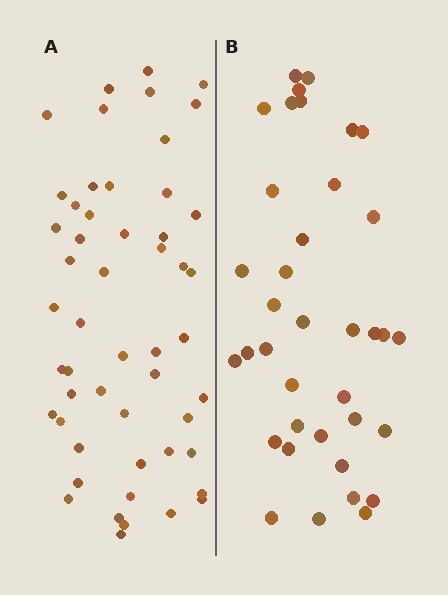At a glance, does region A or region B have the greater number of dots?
Region A (the left region) has more dots.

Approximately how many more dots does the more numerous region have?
Region A has approximately 15 more dots than region B.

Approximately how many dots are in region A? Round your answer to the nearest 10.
About 50 dots. (The exact count is 52, which rounds to 50.)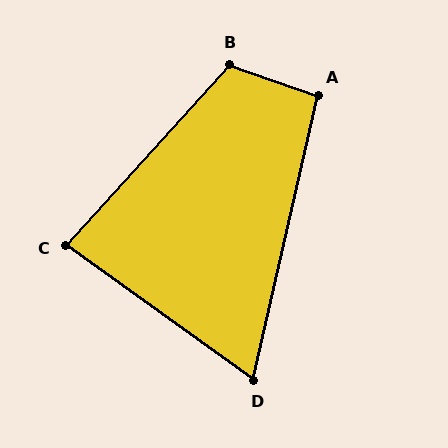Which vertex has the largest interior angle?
B, at approximately 113 degrees.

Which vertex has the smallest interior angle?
D, at approximately 67 degrees.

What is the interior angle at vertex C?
Approximately 84 degrees (acute).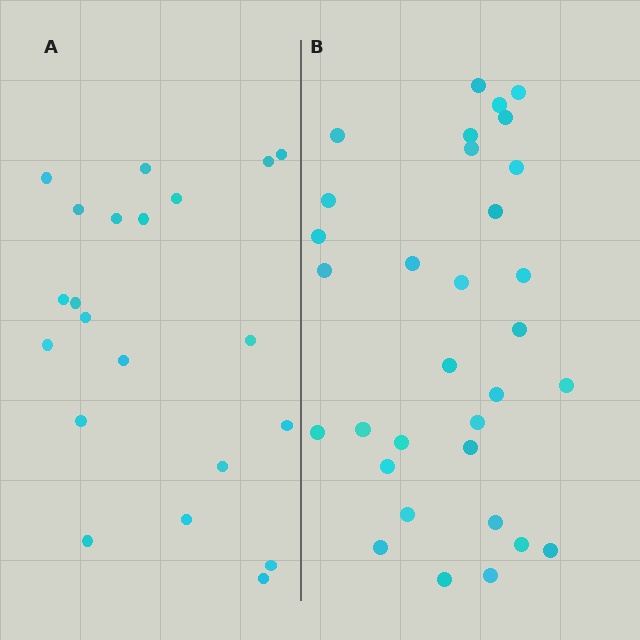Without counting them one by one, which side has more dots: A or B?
Region B (the right region) has more dots.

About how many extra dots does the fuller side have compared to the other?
Region B has roughly 12 or so more dots than region A.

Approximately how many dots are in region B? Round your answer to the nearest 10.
About 30 dots. (The exact count is 32, which rounds to 30.)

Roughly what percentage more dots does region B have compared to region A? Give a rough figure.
About 50% more.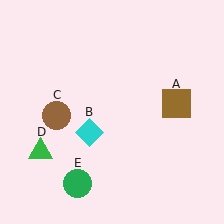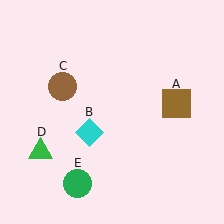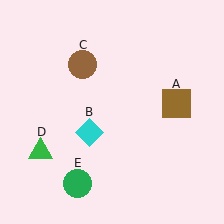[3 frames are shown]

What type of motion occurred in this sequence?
The brown circle (object C) rotated clockwise around the center of the scene.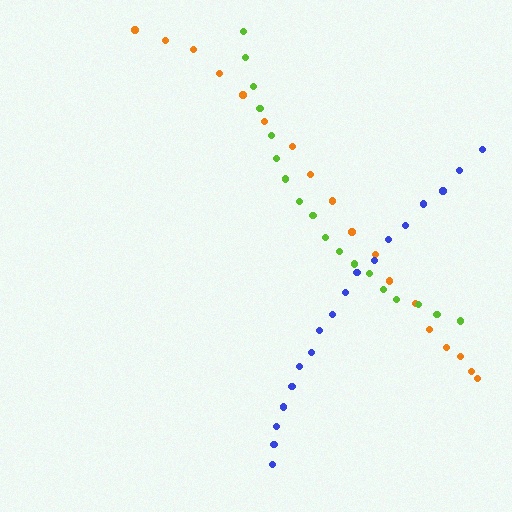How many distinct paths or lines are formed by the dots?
There are 3 distinct paths.